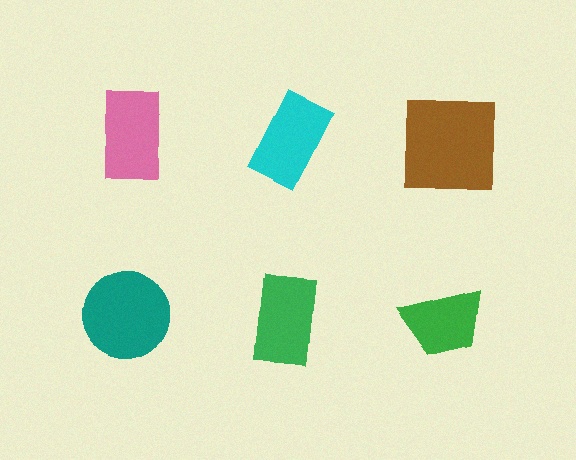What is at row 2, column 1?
A teal circle.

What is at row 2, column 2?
A green rectangle.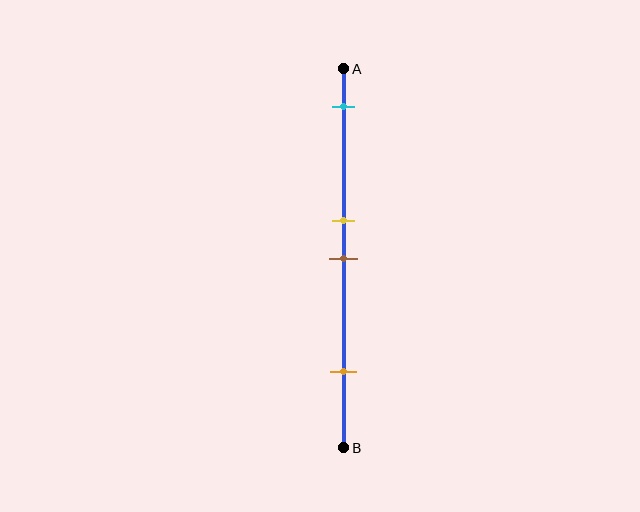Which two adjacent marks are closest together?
The yellow and brown marks are the closest adjacent pair.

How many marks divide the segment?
There are 4 marks dividing the segment.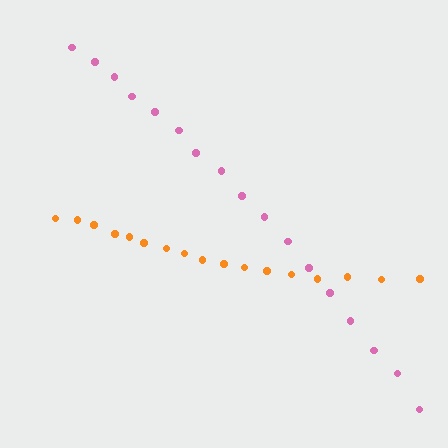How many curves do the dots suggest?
There are 2 distinct paths.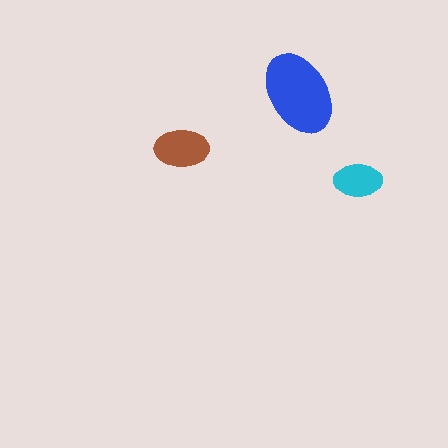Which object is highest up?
The blue ellipse is topmost.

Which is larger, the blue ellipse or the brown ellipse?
The blue one.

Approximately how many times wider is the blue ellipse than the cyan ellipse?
About 2 times wider.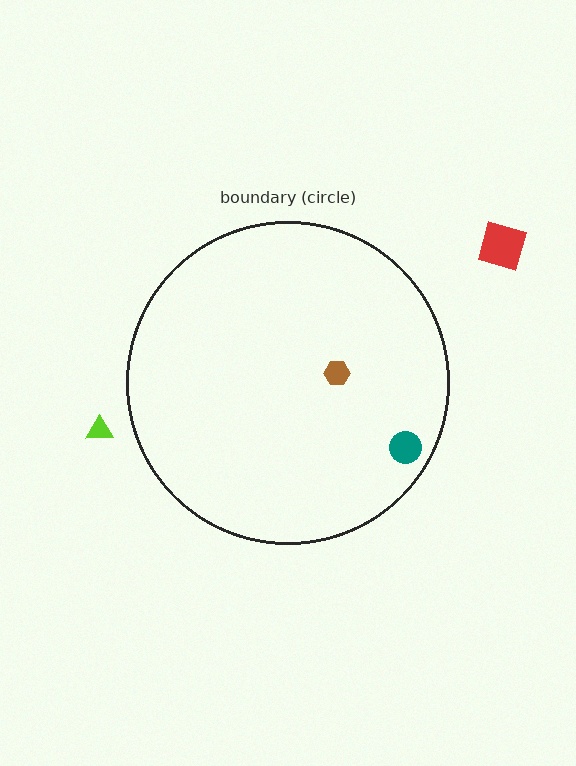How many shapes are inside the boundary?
2 inside, 2 outside.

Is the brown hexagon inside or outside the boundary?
Inside.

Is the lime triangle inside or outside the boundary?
Outside.